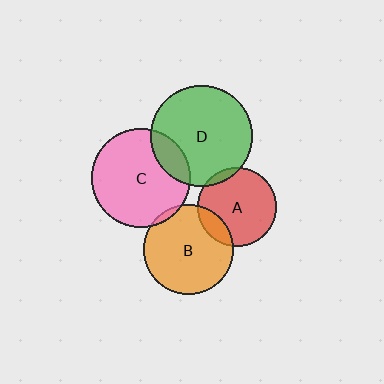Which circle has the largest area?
Circle D (green).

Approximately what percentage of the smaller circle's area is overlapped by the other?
Approximately 15%.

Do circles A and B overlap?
Yes.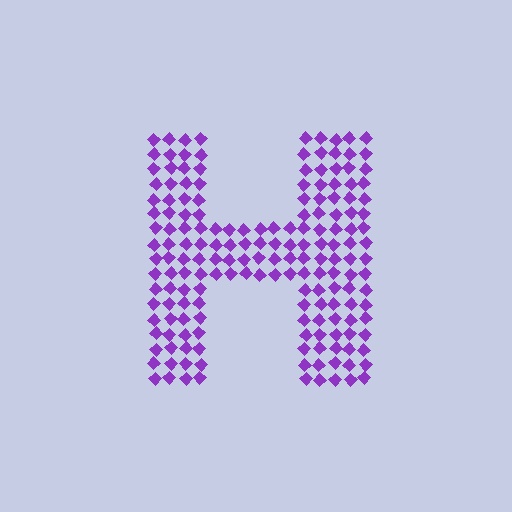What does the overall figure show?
The overall figure shows the letter H.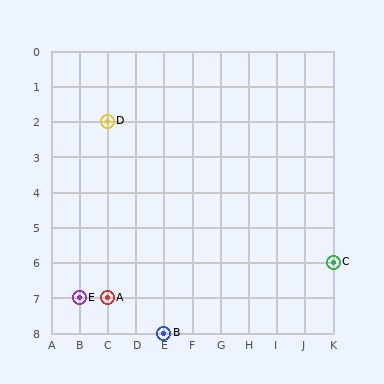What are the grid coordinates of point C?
Point C is at grid coordinates (K, 6).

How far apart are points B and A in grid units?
Points B and A are 2 columns and 1 row apart (about 2.2 grid units diagonally).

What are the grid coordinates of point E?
Point E is at grid coordinates (B, 7).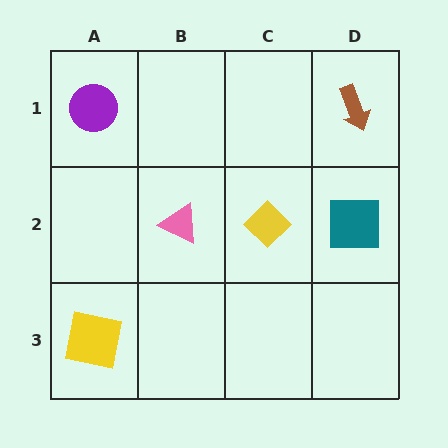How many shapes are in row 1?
2 shapes.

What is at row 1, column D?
A brown arrow.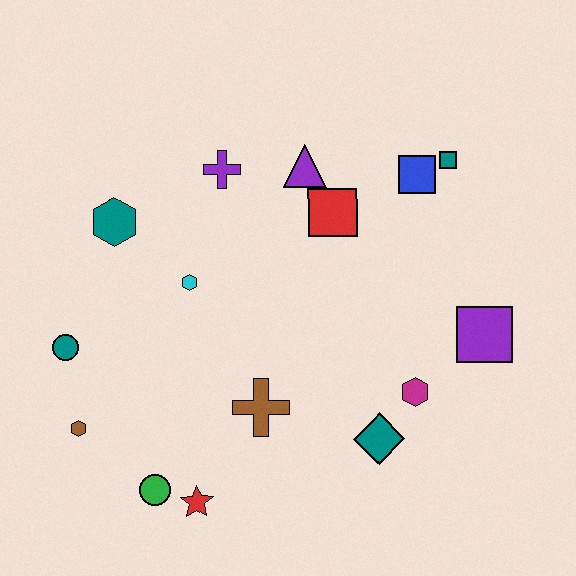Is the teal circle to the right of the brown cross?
No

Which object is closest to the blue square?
The teal square is closest to the blue square.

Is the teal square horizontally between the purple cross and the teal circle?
No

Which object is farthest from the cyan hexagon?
The purple square is farthest from the cyan hexagon.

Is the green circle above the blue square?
No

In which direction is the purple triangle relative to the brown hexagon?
The purple triangle is above the brown hexagon.